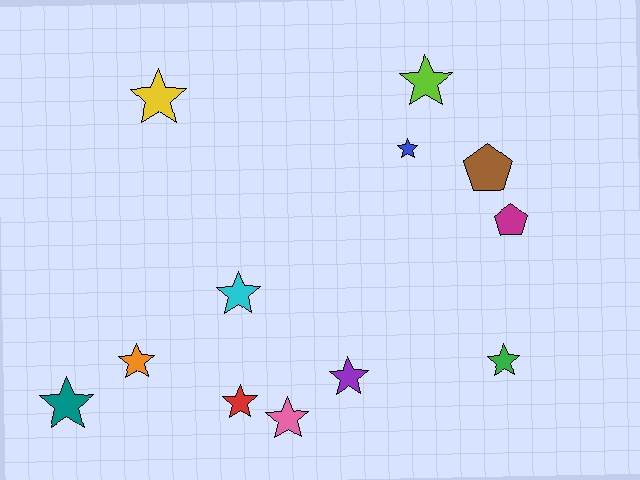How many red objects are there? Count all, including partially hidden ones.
There is 1 red object.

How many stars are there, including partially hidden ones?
There are 10 stars.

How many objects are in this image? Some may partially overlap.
There are 12 objects.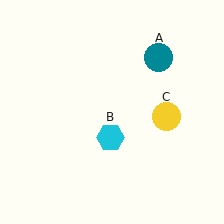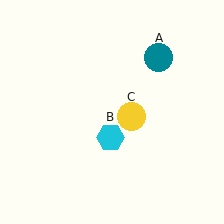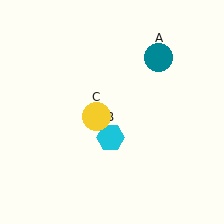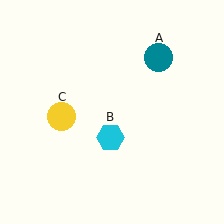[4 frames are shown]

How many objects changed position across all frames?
1 object changed position: yellow circle (object C).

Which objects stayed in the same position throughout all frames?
Teal circle (object A) and cyan hexagon (object B) remained stationary.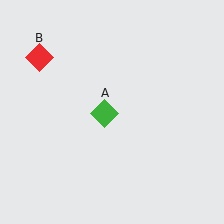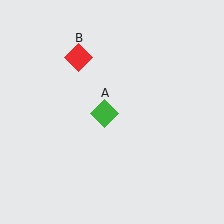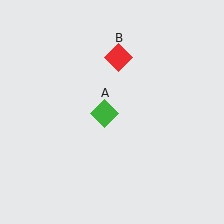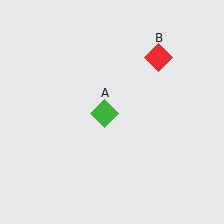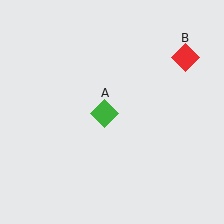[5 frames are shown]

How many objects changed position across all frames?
1 object changed position: red diamond (object B).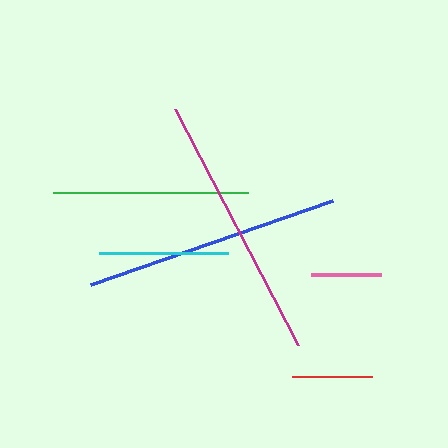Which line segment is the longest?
The magenta line is the longest at approximately 266 pixels.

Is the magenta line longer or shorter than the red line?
The magenta line is longer than the red line.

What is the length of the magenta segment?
The magenta segment is approximately 266 pixels long.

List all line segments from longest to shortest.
From longest to shortest: magenta, blue, green, cyan, red, pink.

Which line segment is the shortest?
The pink line is the shortest at approximately 70 pixels.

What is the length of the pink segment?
The pink segment is approximately 70 pixels long.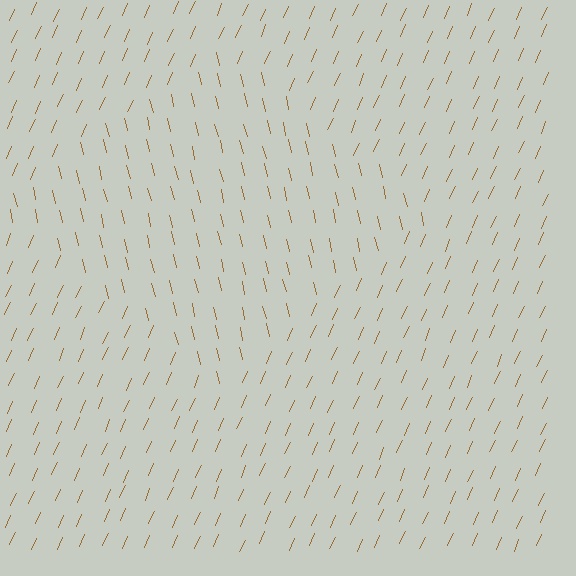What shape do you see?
I see a diamond.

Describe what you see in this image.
The image is filled with small brown line segments. A diamond region in the image has lines oriented differently from the surrounding lines, creating a visible texture boundary.